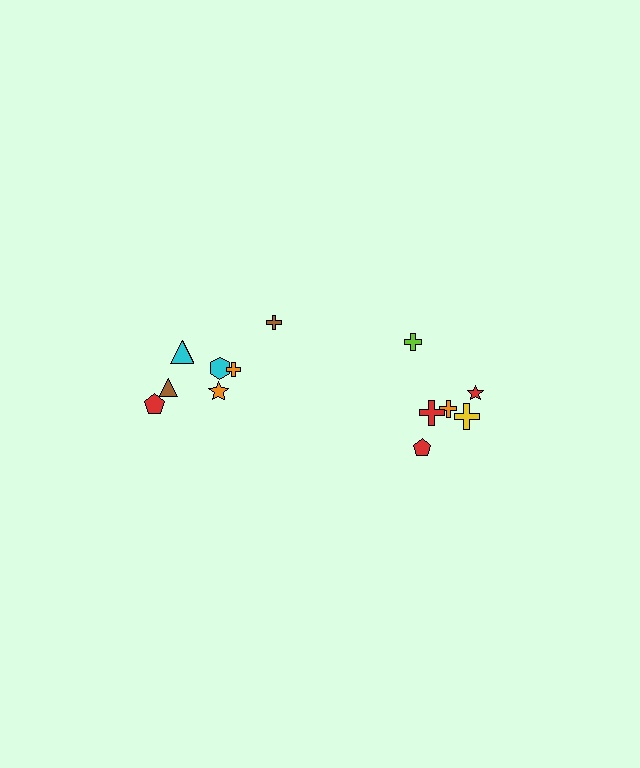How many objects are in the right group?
There are 6 objects.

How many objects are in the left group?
There are 8 objects.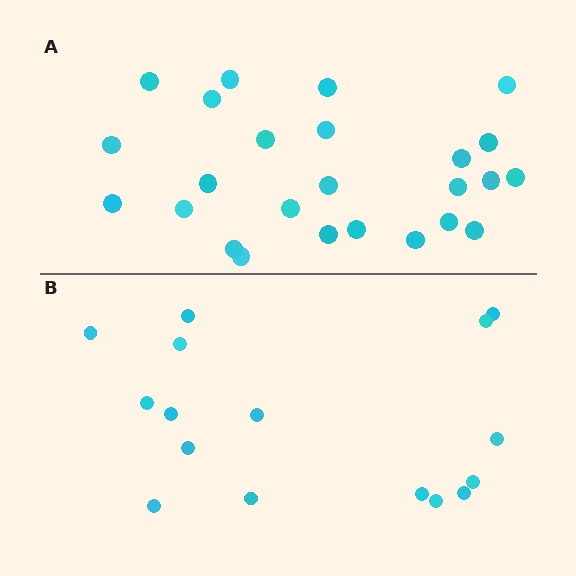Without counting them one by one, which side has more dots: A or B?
Region A (the top region) has more dots.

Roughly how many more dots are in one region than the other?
Region A has roughly 8 or so more dots than region B.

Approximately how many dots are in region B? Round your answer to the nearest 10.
About 20 dots. (The exact count is 16, which rounds to 20.)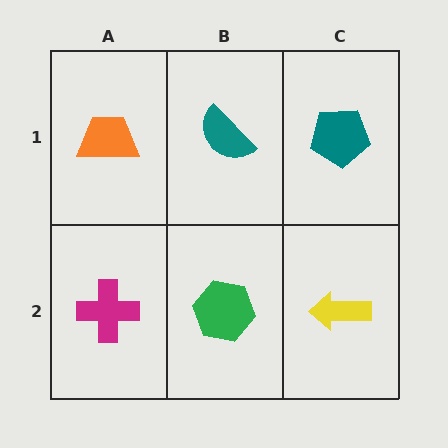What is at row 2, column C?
A yellow arrow.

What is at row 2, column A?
A magenta cross.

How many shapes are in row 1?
3 shapes.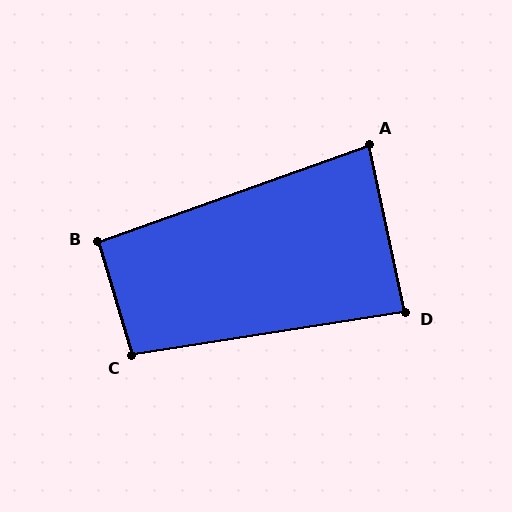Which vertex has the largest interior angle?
C, at approximately 98 degrees.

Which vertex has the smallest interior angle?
A, at approximately 82 degrees.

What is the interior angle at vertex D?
Approximately 87 degrees (approximately right).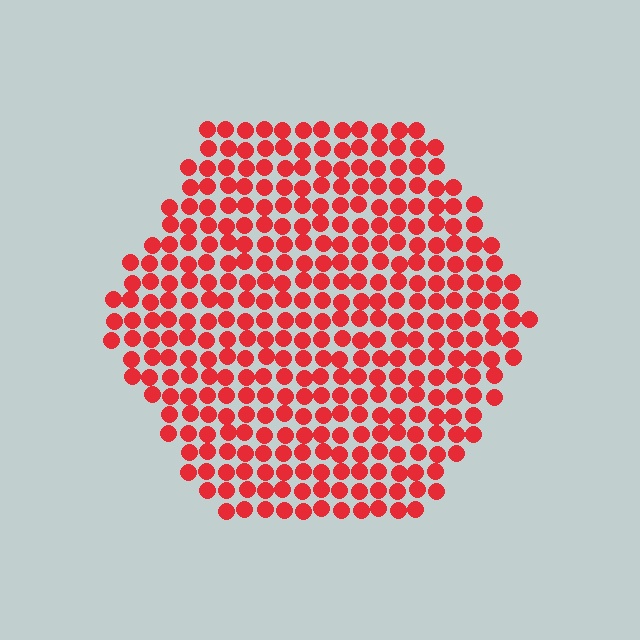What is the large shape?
The large shape is a hexagon.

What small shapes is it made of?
It is made of small circles.